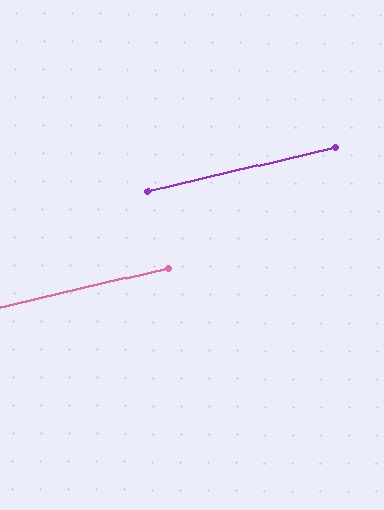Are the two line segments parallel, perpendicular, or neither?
Parallel — their directions differ by only 0.0°.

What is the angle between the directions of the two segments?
Approximately 0 degrees.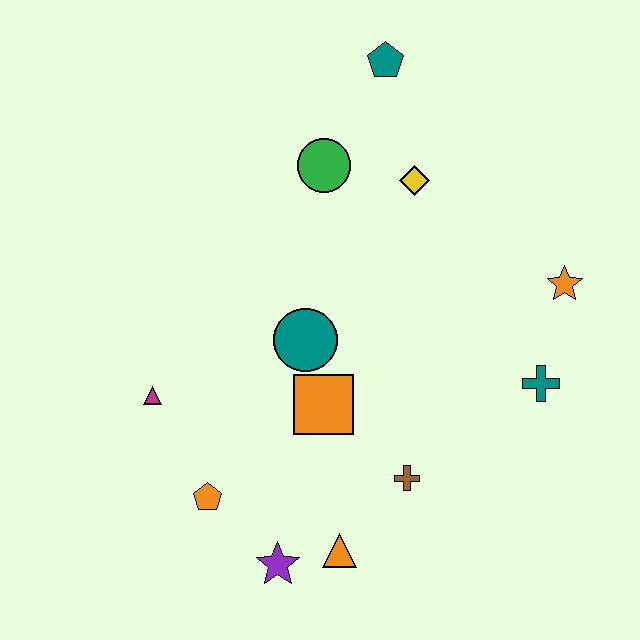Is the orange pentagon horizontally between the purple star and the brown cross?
No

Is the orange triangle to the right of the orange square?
Yes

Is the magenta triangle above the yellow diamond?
No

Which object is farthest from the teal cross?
The magenta triangle is farthest from the teal cross.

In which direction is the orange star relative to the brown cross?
The orange star is above the brown cross.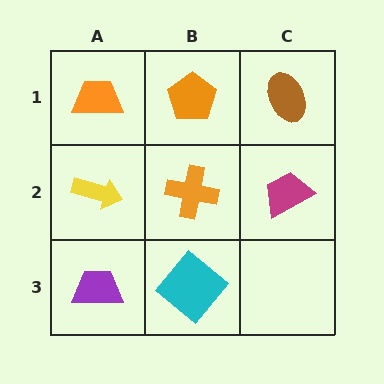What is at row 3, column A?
A purple trapezoid.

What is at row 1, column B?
An orange pentagon.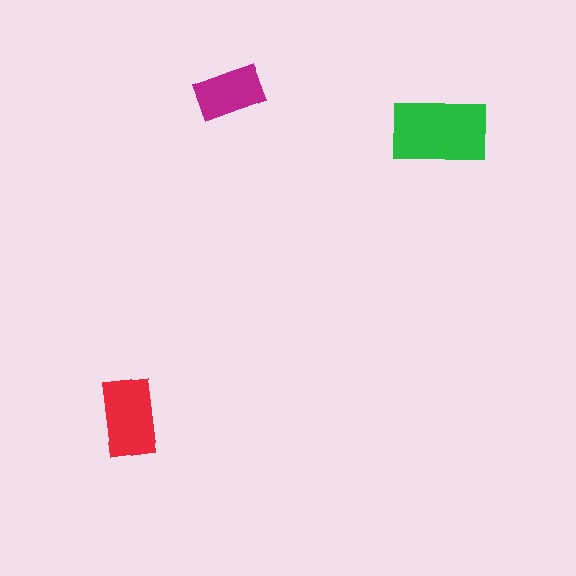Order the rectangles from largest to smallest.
the green one, the red one, the magenta one.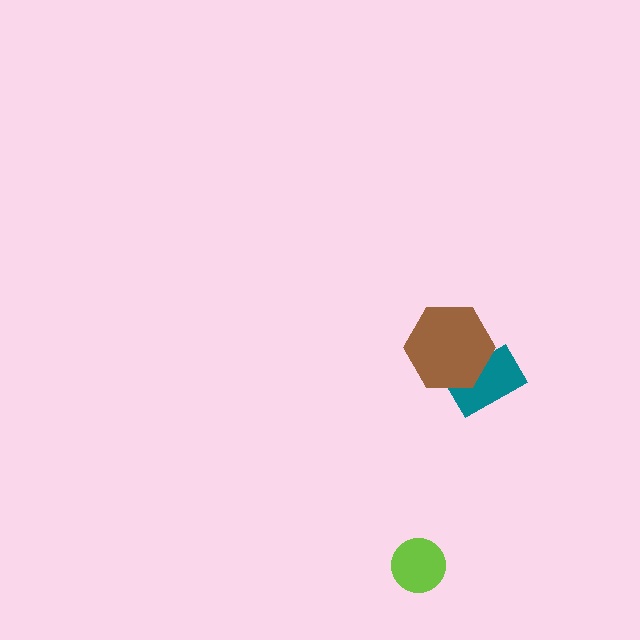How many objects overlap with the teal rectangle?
1 object overlaps with the teal rectangle.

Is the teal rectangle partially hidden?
Yes, it is partially covered by another shape.